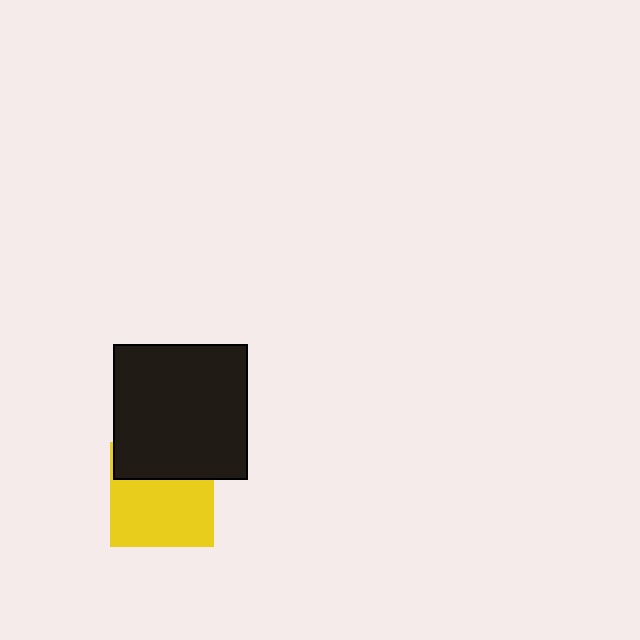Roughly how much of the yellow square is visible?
Most of it is visible (roughly 66%).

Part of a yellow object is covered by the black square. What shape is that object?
It is a square.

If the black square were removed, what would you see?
You would see the complete yellow square.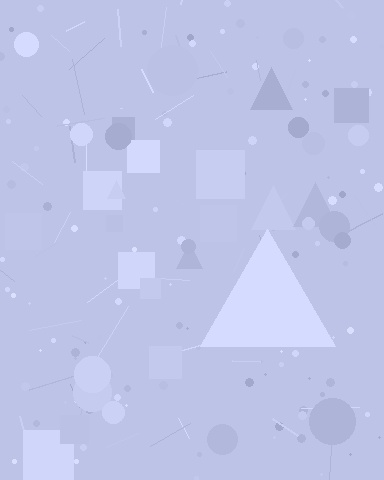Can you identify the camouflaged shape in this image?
The camouflaged shape is a triangle.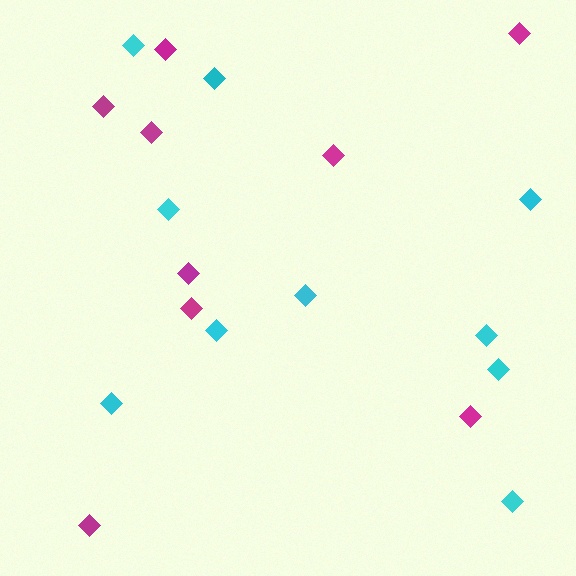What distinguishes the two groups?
There are 2 groups: one group of magenta diamonds (9) and one group of cyan diamonds (10).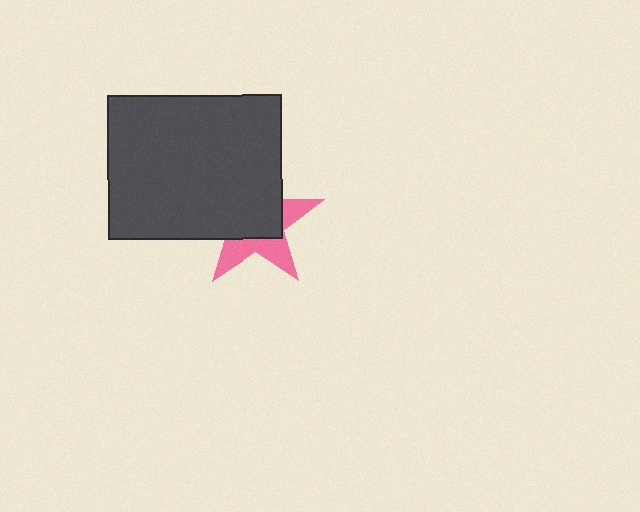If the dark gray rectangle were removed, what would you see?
You would see the complete pink star.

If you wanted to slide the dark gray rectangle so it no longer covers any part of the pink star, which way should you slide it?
Slide it toward the upper-left — that is the most direct way to separate the two shapes.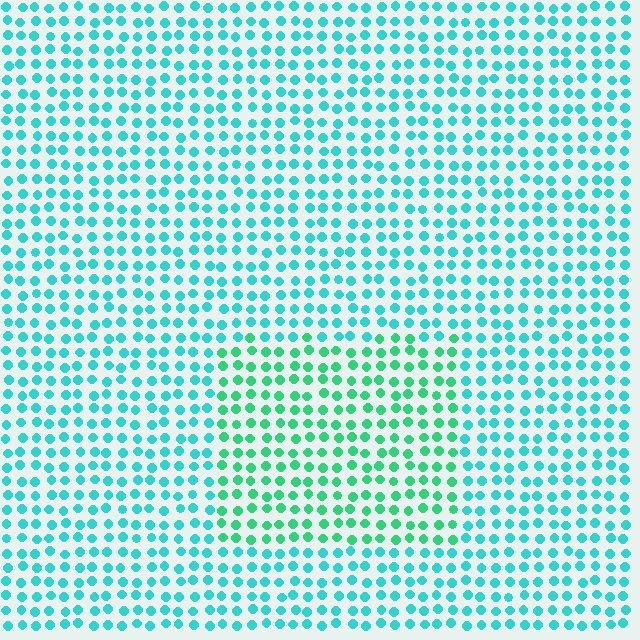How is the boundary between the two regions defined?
The boundary is defined purely by a slight shift in hue (about 30 degrees). Spacing, size, and orientation are identical on both sides.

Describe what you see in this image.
The image is filled with small cyan elements in a uniform arrangement. A rectangle-shaped region is visible where the elements are tinted to a slightly different hue, forming a subtle color boundary.